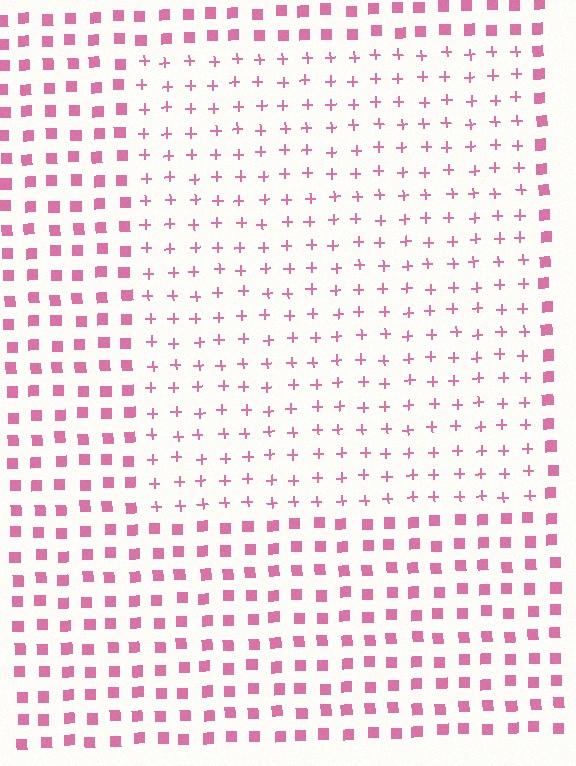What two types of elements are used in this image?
The image uses plus signs inside the rectangle region and squares outside it.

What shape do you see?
I see a rectangle.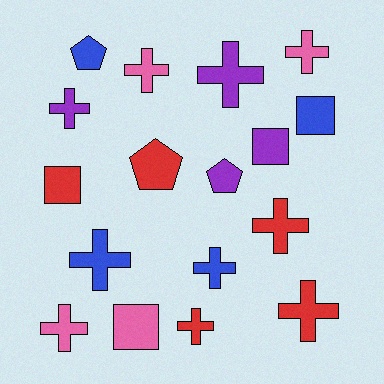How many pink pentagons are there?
There are no pink pentagons.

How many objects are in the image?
There are 17 objects.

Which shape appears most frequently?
Cross, with 10 objects.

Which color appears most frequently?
Red, with 5 objects.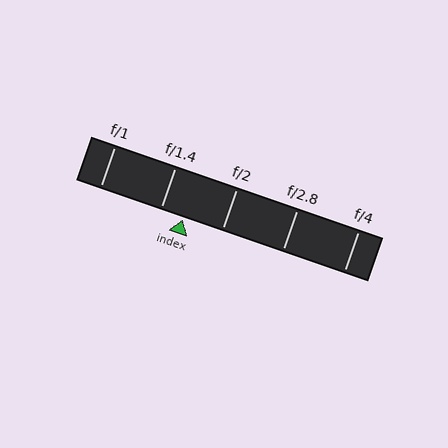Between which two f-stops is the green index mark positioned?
The index mark is between f/1.4 and f/2.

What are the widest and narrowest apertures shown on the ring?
The widest aperture shown is f/1 and the narrowest is f/4.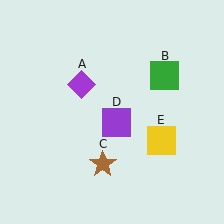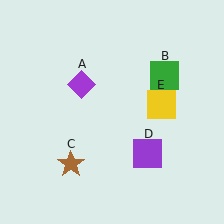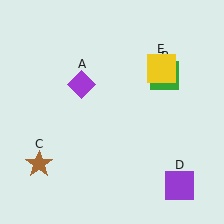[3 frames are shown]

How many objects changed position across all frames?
3 objects changed position: brown star (object C), purple square (object D), yellow square (object E).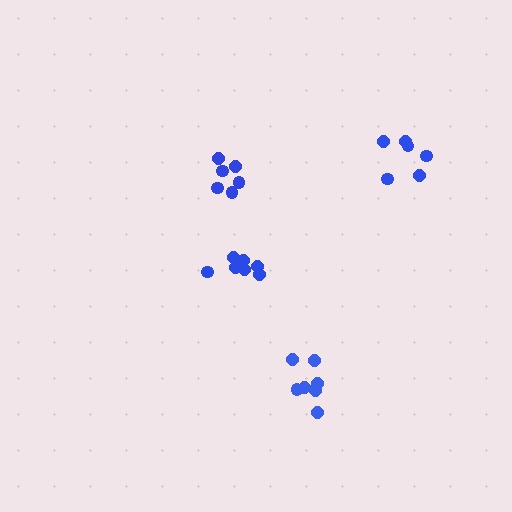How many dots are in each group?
Group 1: 7 dots, Group 2: 6 dots, Group 3: 6 dots, Group 4: 7 dots (26 total).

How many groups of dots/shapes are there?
There are 4 groups.